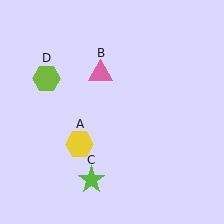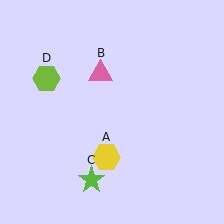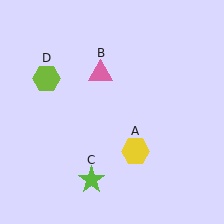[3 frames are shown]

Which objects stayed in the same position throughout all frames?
Pink triangle (object B) and lime star (object C) and lime hexagon (object D) remained stationary.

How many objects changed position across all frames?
1 object changed position: yellow hexagon (object A).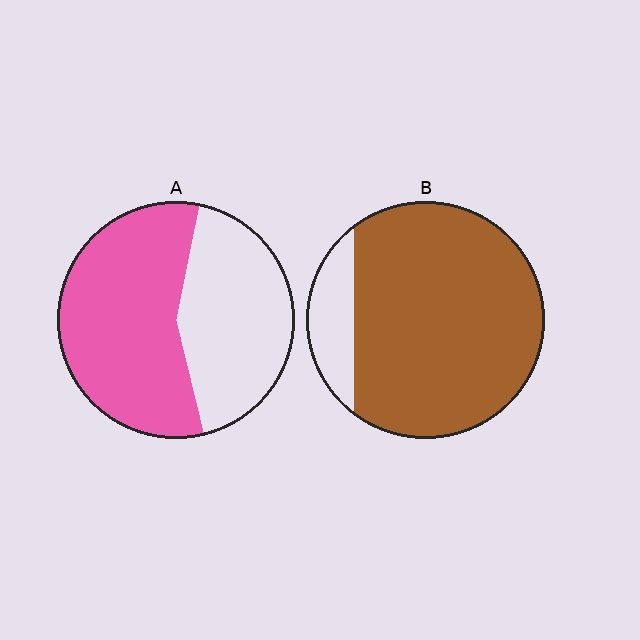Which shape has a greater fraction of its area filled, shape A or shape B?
Shape B.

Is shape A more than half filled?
Yes.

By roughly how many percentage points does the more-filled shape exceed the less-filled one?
By roughly 30 percentage points (B over A).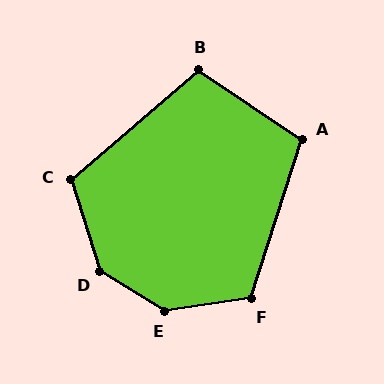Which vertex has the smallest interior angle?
B, at approximately 106 degrees.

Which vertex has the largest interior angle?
E, at approximately 141 degrees.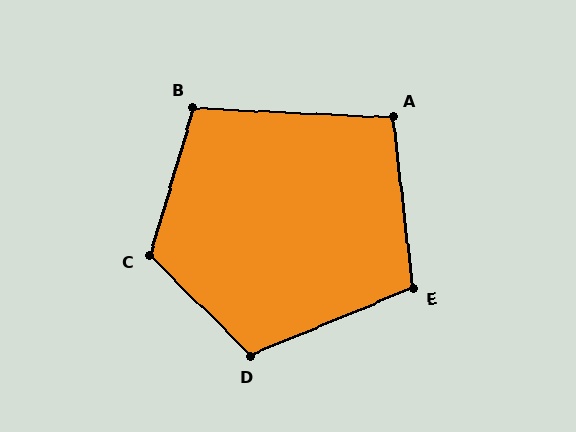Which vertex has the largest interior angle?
C, at approximately 118 degrees.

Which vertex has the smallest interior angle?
A, at approximately 99 degrees.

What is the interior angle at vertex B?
Approximately 104 degrees (obtuse).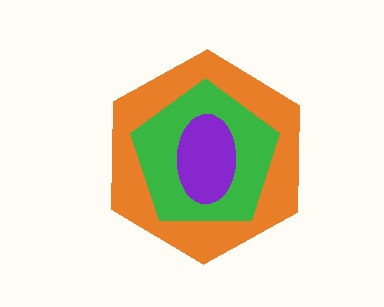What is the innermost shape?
The purple ellipse.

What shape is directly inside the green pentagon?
The purple ellipse.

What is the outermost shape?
The orange hexagon.